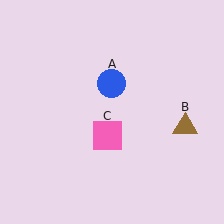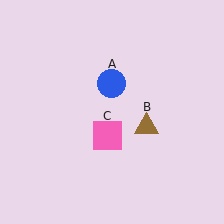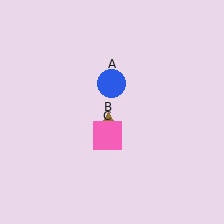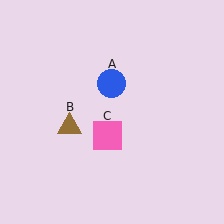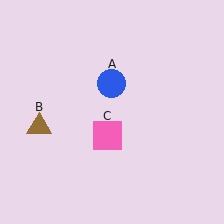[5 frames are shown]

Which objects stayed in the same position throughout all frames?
Blue circle (object A) and pink square (object C) remained stationary.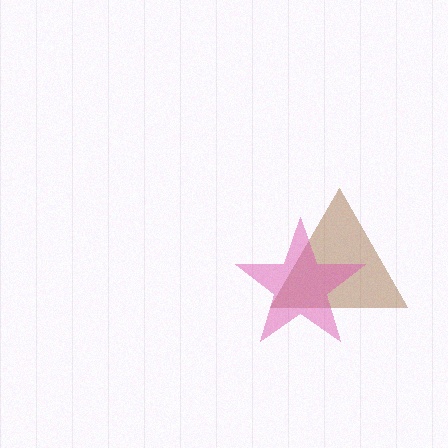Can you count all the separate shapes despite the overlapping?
Yes, there are 2 separate shapes.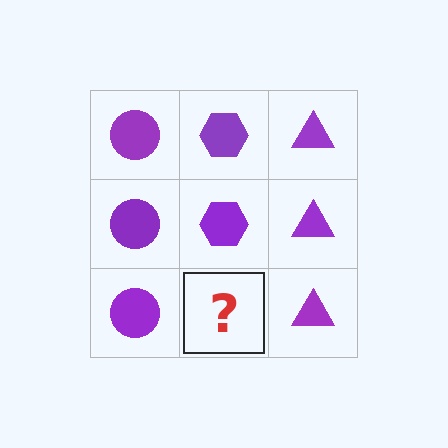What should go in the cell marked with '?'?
The missing cell should contain a purple hexagon.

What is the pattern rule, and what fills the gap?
The rule is that each column has a consistent shape. The gap should be filled with a purple hexagon.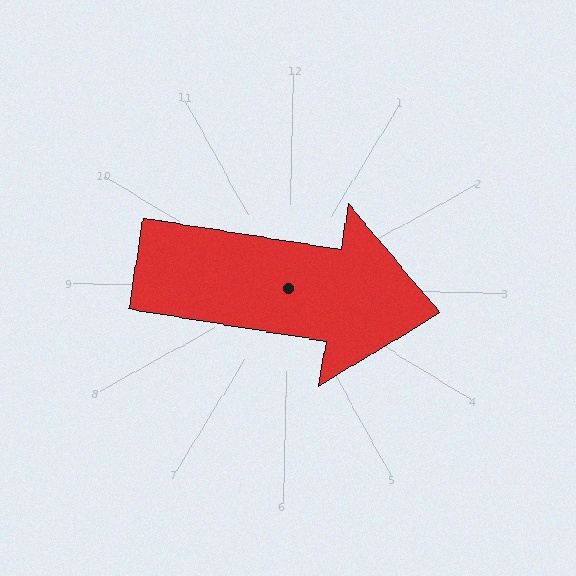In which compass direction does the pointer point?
East.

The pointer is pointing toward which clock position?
Roughly 3 o'clock.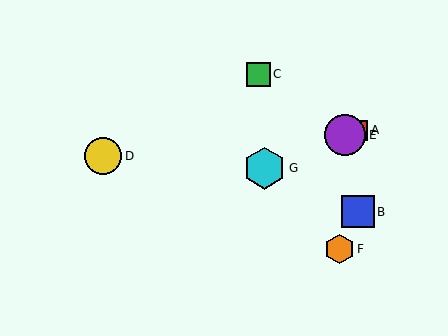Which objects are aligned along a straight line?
Objects A, E, G are aligned along a straight line.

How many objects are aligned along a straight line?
3 objects (A, E, G) are aligned along a straight line.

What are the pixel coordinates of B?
Object B is at (358, 212).